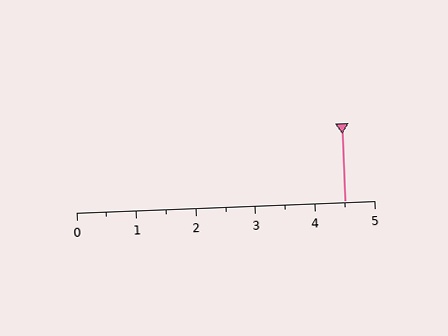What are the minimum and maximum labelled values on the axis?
The axis runs from 0 to 5.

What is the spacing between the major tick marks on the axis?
The major ticks are spaced 1 apart.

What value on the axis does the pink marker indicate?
The marker indicates approximately 4.5.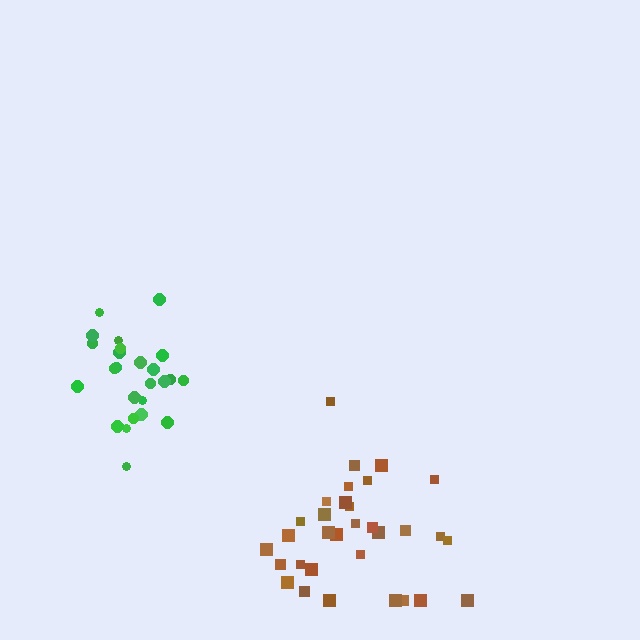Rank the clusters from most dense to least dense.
green, brown.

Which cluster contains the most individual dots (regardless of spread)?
Brown (32).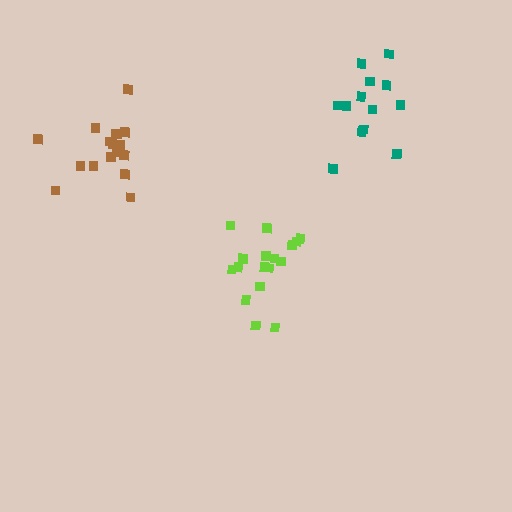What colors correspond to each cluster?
The clusters are colored: lime, brown, teal.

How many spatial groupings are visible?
There are 3 spatial groupings.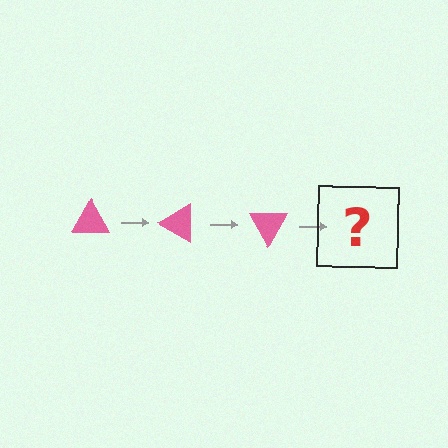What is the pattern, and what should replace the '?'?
The pattern is that the triangle rotates 30 degrees each step. The '?' should be a pink triangle rotated 90 degrees.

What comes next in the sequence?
The next element should be a pink triangle rotated 90 degrees.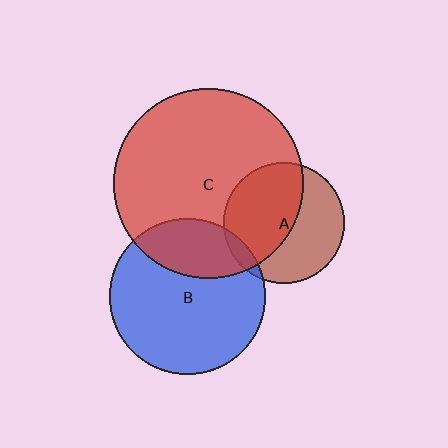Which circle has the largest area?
Circle C (red).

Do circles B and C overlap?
Yes.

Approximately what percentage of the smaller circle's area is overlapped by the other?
Approximately 25%.